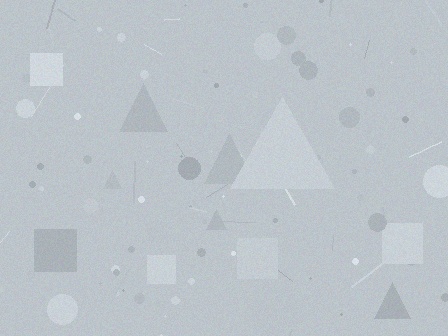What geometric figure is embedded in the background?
A triangle is embedded in the background.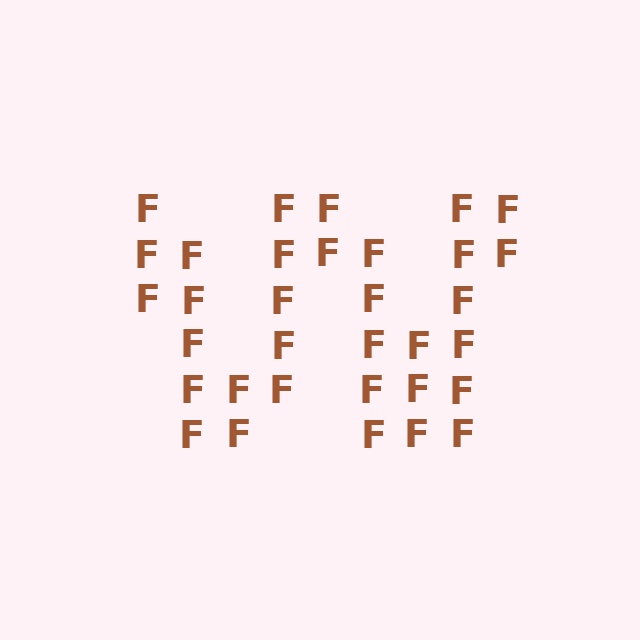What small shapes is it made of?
It is made of small letter F's.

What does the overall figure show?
The overall figure shows the letter W.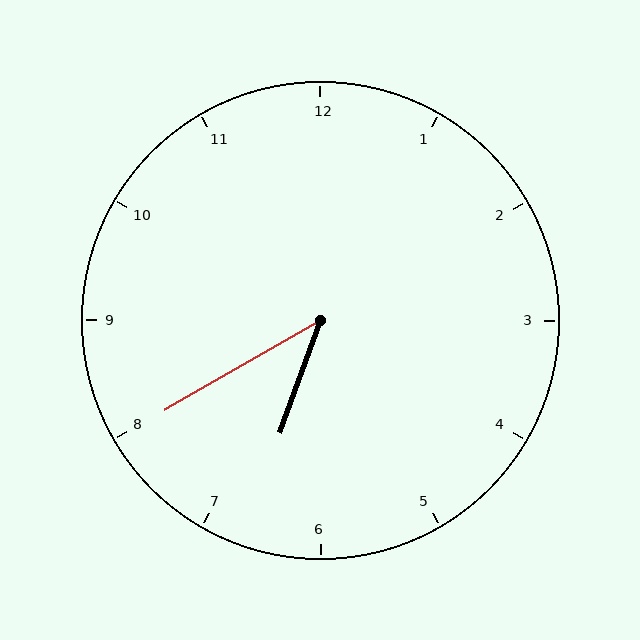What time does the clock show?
6:40.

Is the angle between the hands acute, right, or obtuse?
It is acute.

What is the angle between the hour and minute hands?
Approximately 40 degrees.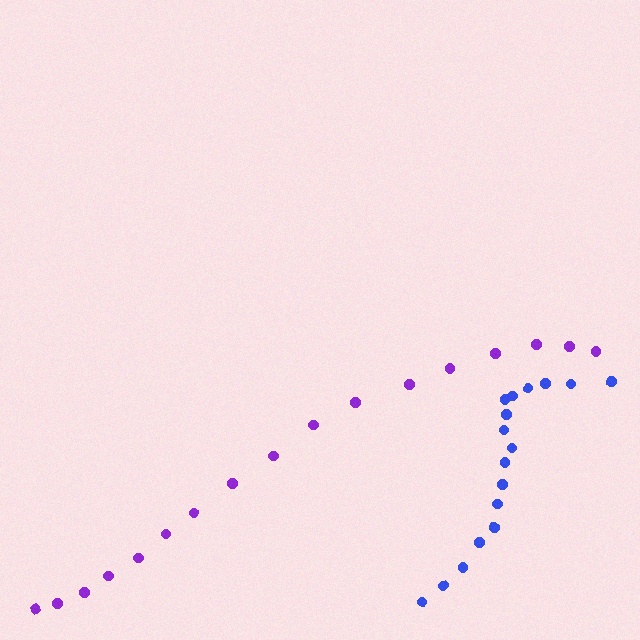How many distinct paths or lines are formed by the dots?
There are 2 distinct paths.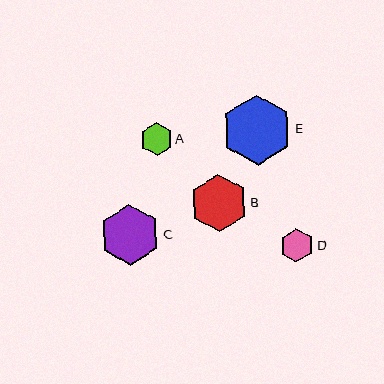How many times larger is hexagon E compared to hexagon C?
Hexagon E is approximately 1.2 times the size of hexagon C.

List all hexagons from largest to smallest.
From largest to smallest: E, C, B, D, A.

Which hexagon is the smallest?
Hexagon A is the smallest with a size of approximately 32 pixels.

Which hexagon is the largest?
Hexagon E is the largest with a size of approximately 70 pixels.